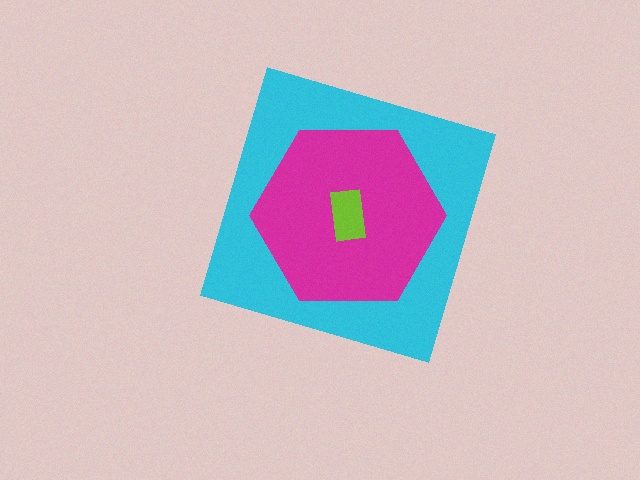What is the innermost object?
The lime rectangle.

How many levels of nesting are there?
3.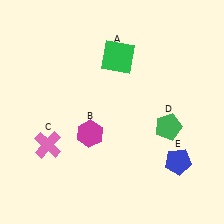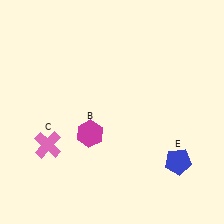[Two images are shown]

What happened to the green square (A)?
The green square (A) was removed in Image 2. It was in the top-right area of Image 1.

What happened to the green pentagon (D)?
The green pentagon (D) was removed in Image 2. It was in the bottom-right area of Image 1.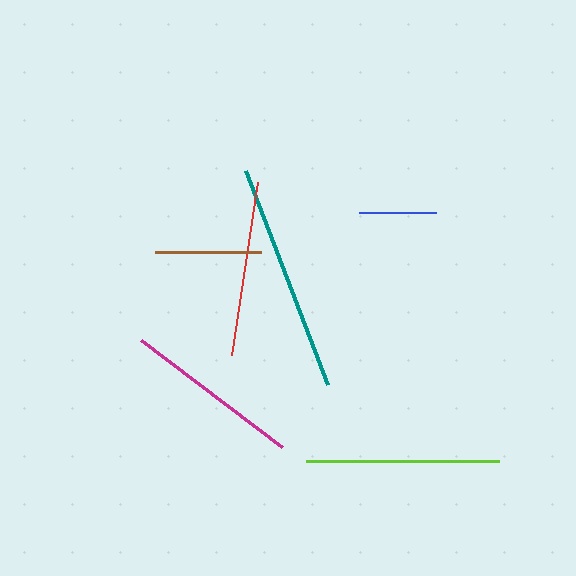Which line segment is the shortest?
The blue line is the shortest at approximately 78 pixels.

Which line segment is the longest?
The teal line is the longest at approximately 229 pixels.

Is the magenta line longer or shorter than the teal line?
The teal line is longer than the magenta line.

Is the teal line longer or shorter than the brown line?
The teal line is longer than the brown line.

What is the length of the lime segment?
The lime segment is approximately 194 pixels long.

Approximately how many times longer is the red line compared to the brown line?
The red line is approximately 1.6 times the length of the brown line.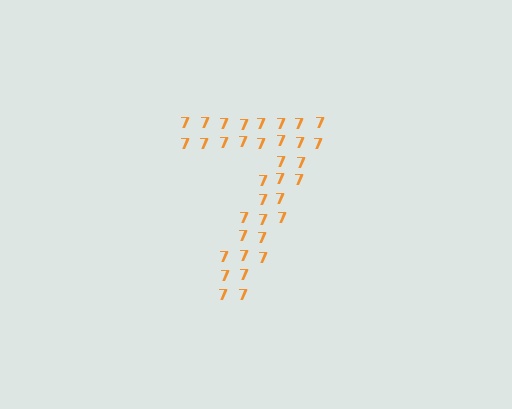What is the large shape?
The large shape is the digit 7.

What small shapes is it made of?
It is made of small digit 7's.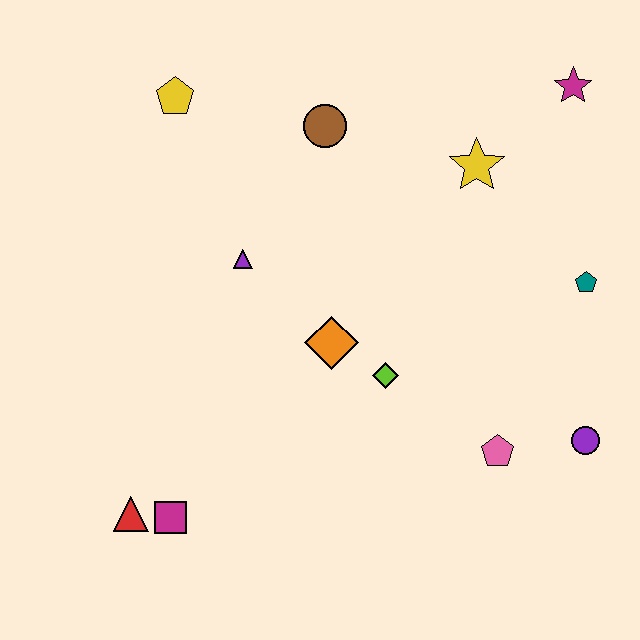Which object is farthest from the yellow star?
The red triangle is farthest from the yellow star.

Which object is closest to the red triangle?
The magenta square is closest to the red triangle.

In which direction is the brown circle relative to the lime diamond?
The brown circle is above the lime diamond.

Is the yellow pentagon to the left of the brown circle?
Yes